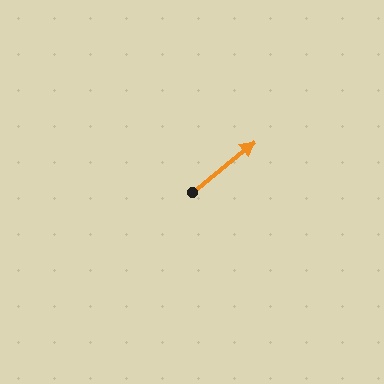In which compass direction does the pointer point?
Northeast.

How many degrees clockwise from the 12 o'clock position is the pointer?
Approximately 51 degrees.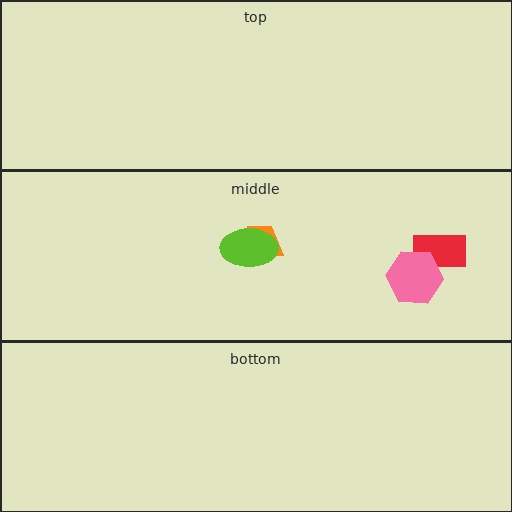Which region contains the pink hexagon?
The middle region.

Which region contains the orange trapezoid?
The middle region.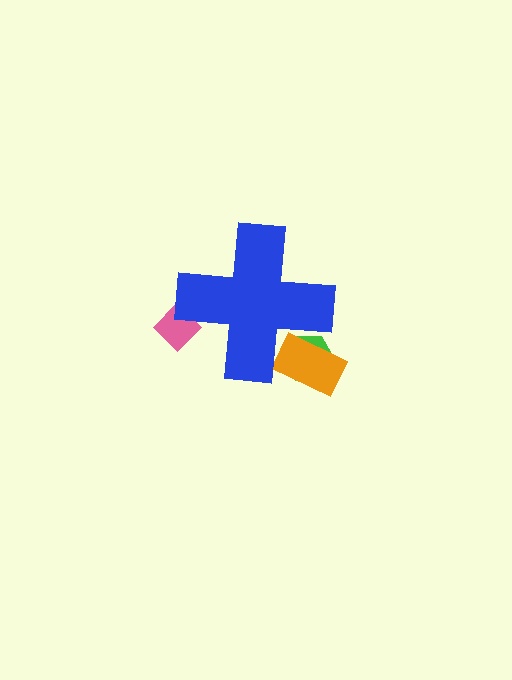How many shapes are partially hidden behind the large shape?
3 shapes are partially hidden.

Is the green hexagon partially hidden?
Yes, the green hexagon is partially hidden behind the blue cross.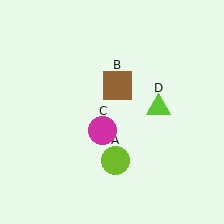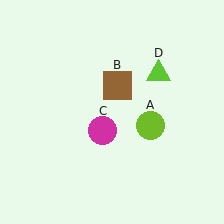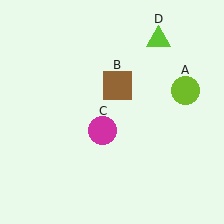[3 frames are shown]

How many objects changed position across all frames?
2 objects changed position: lime circle (object A), lime triangle (object D).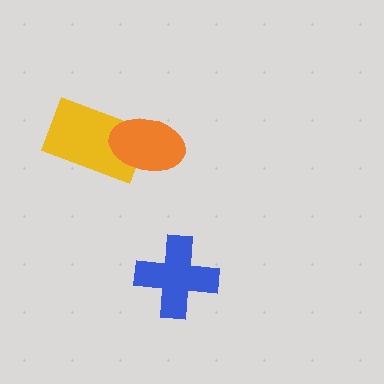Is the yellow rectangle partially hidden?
Yes, it is partially covered by another shape.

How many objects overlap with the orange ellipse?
1 object overlaps with the orange ellipse.